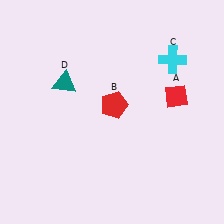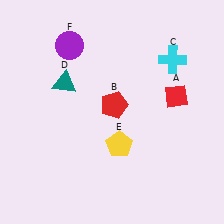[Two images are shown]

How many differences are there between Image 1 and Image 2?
There are 2 differences between the two images.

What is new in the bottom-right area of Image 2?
A yellow pentagon (E) was added in the bottom-right area of Image 2.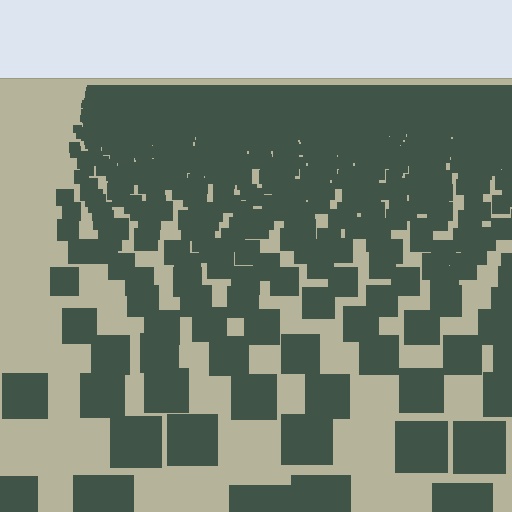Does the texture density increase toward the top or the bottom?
Density increases toward the top.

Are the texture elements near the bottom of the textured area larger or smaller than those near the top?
Larger. Near the bottom, elements are closer to the viewer and appear at a bigger on-screen size.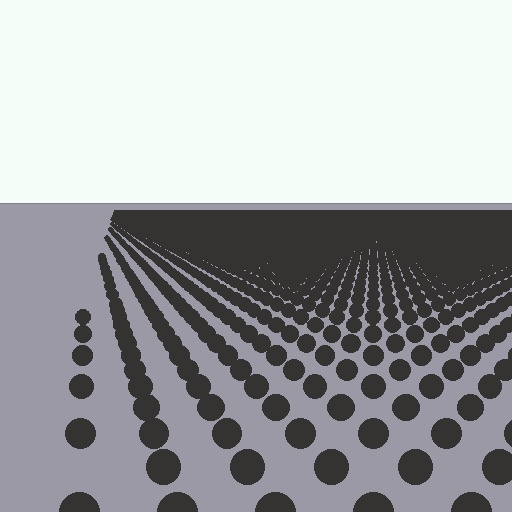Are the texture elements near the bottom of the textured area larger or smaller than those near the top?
Larger. Near the bottom, elements are closer to the viewer and appear at a bigger on-screen size.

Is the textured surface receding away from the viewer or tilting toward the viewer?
The surface is receding away from the viewer. Texture elements get smaller and denser toward the top.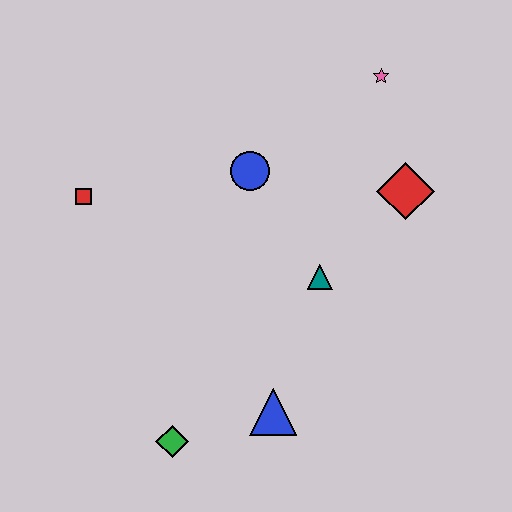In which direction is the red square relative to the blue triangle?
The red square is above the blue triangle.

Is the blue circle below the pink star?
Yes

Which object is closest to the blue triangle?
The green diamond is closest to the blue triangle.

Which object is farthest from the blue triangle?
The pink star is farthest from the blue triangle.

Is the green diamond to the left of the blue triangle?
Yes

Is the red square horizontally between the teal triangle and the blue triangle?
No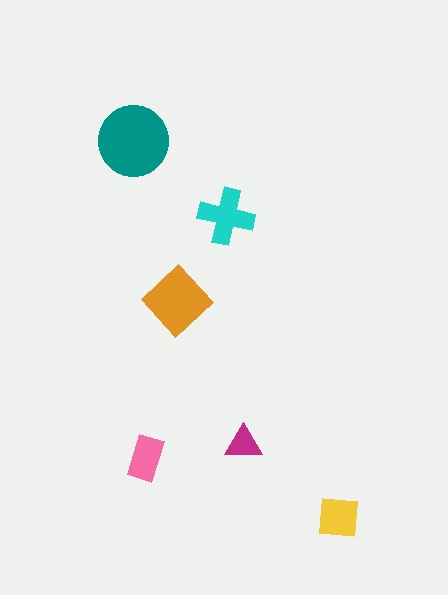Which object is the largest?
The teal circle.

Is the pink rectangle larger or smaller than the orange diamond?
Smaller.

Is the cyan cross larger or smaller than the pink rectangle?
Larger.